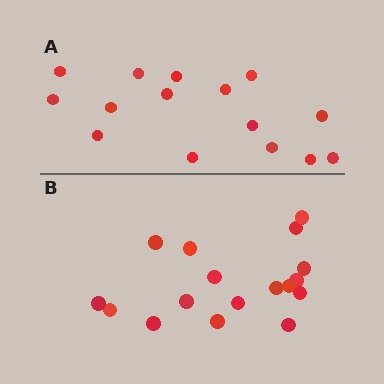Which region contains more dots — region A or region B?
Region B (the bottom region) has more dots.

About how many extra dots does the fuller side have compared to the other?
Region B has just a few more — roughly 2 or 3 more dots than region A.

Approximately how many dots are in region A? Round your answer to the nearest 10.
About 20 dots. (The exact count is 15, which rounds to 20.)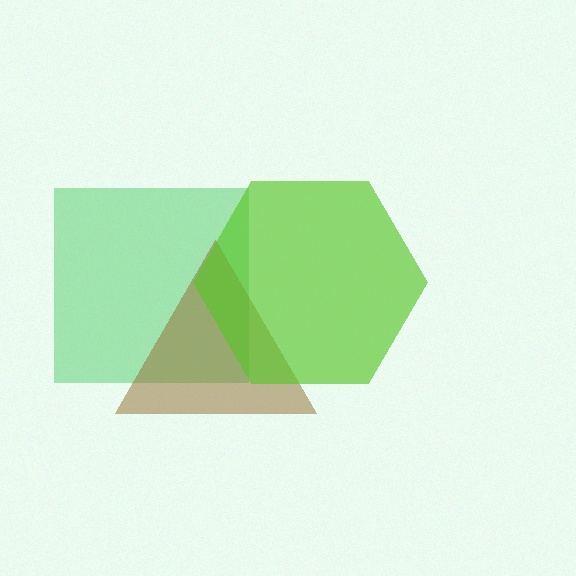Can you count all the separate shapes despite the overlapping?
Yes, there are 3 separate shapes.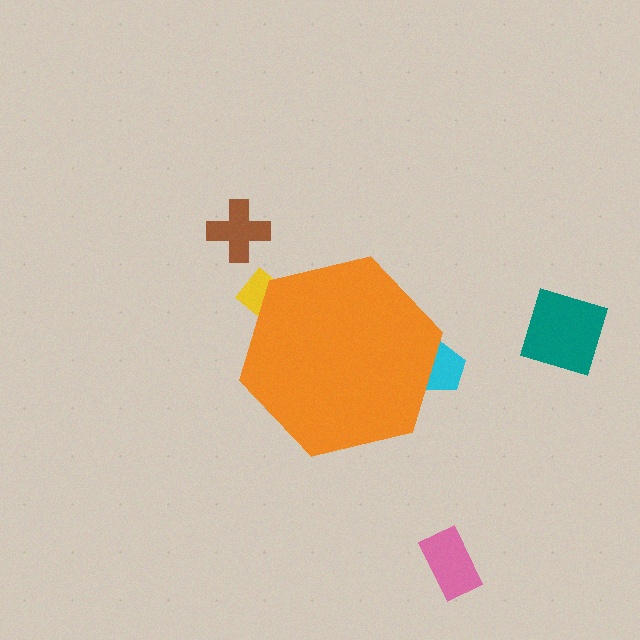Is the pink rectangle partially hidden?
No, the pink rectangle is fully visible.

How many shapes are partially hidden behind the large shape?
2 shapes are partially hidden.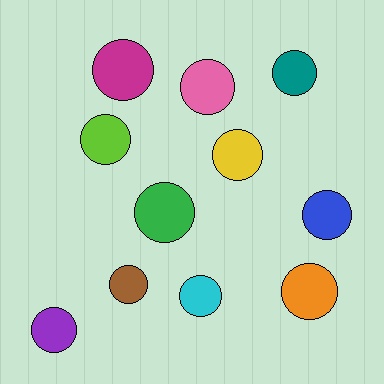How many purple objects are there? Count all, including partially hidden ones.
There is 1 purple object.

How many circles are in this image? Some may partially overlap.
There are 11 circles.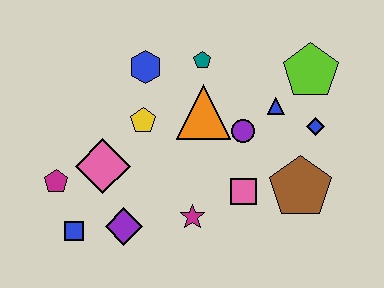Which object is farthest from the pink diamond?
The lime pentagon is farthest from the pink diamond.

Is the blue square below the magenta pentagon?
Yes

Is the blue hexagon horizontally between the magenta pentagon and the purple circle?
Yes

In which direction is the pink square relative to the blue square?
The pink square is to the right of the blue square.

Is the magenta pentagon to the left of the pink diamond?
Yes